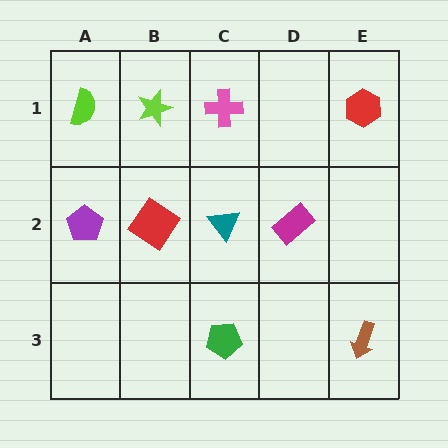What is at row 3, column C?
A green pentagon.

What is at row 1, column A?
A lime semicircle.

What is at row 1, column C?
A pink cross.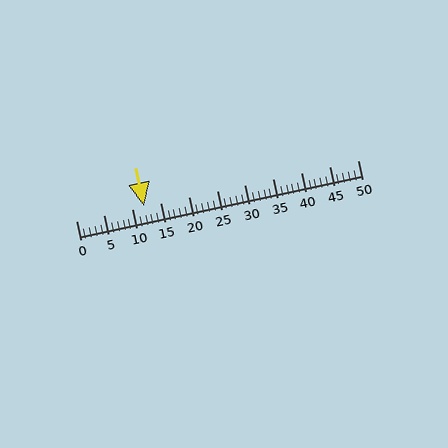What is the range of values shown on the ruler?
The ruler shows values from 0 to 50.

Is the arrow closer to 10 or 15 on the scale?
The arrow is closer to 10.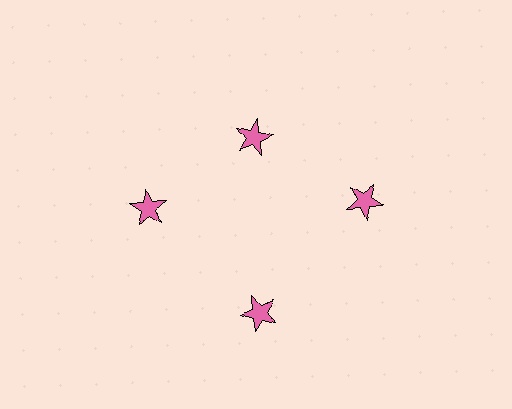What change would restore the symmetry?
The symmetry would be restored by moving it outward, back onto the ring so that all 4 stars sit at equal angles and equal distance from the center.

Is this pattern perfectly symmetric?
No. The 4 pink stars are arranged in a ring, but one element near the 12 o'clock position is pulled inward toward the center, breaking the 4-fold rotational symmetry.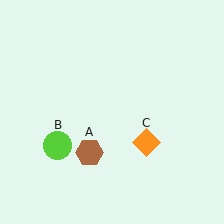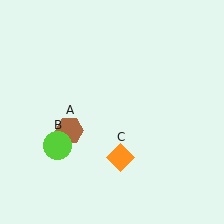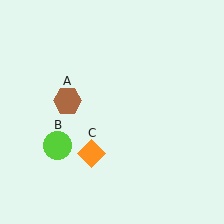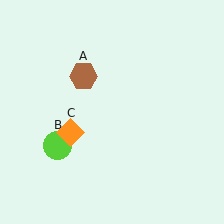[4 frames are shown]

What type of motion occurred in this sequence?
The brown hexagon (object A), orange diamond (object C) rotated clockwise around the center of the scene.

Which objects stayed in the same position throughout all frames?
Lime circle (object B) remained stationary.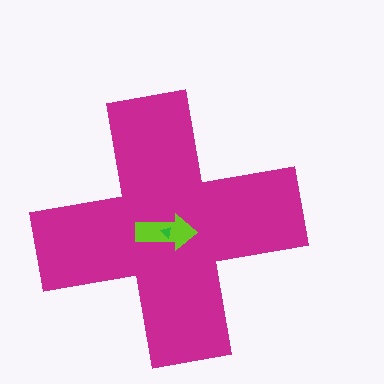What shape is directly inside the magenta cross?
The lime arrow.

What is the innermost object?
The green triangle.